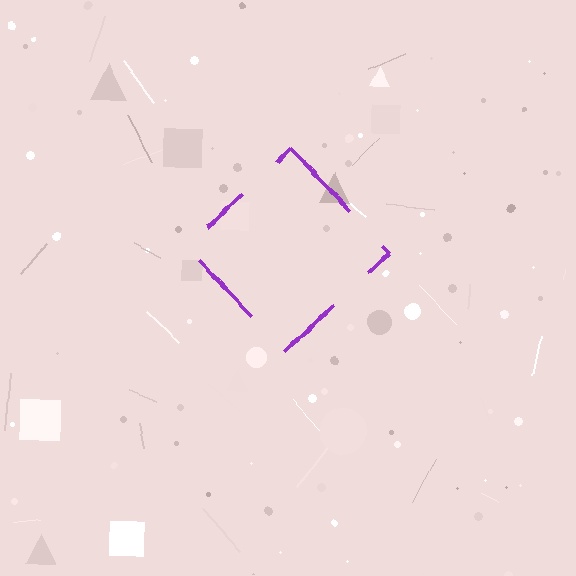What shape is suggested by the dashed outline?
The dashed outline suggests a diamond.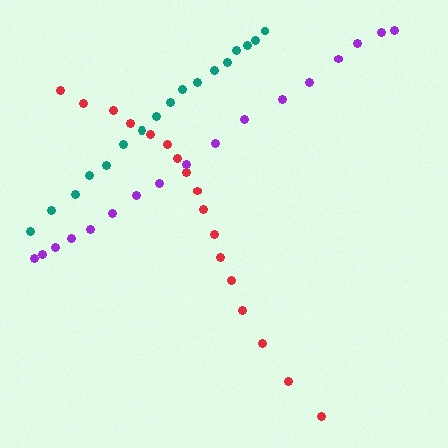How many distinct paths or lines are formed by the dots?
There are 3 distinct paths.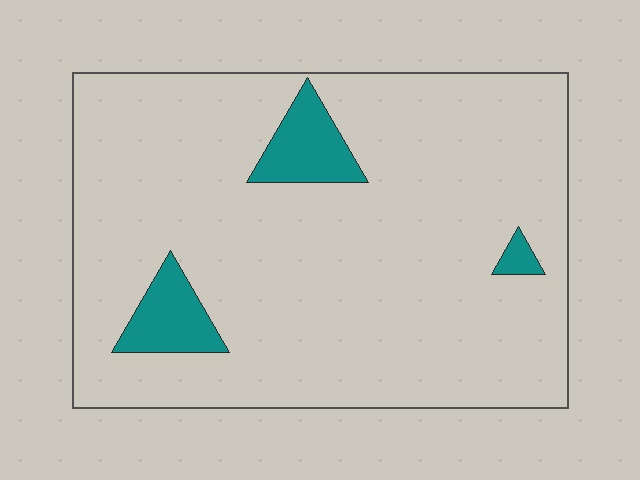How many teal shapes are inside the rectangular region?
3.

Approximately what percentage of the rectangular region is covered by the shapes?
Approximately 10%.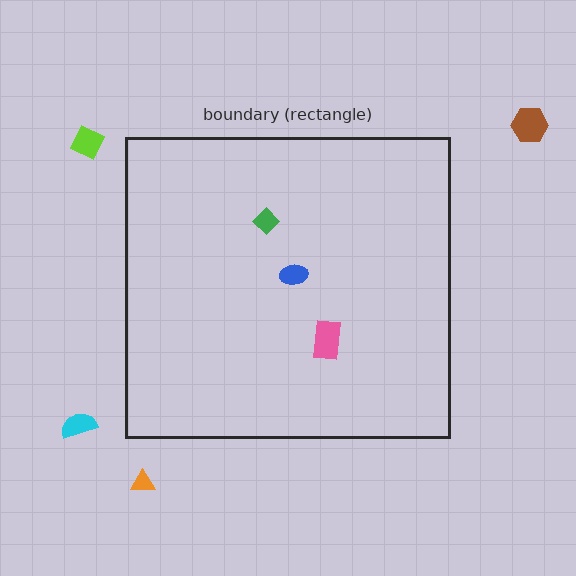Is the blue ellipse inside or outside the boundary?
Inside.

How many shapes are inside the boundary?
3 inside, 4 outside.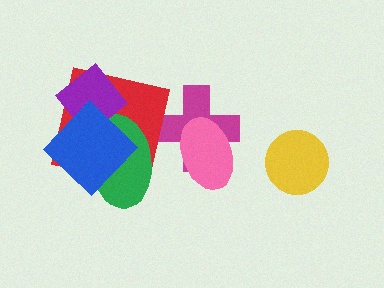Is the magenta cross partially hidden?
Yes, it is partially covered by another shape.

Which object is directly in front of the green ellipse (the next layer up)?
The purple diamond is directly in front of the green ellipse.